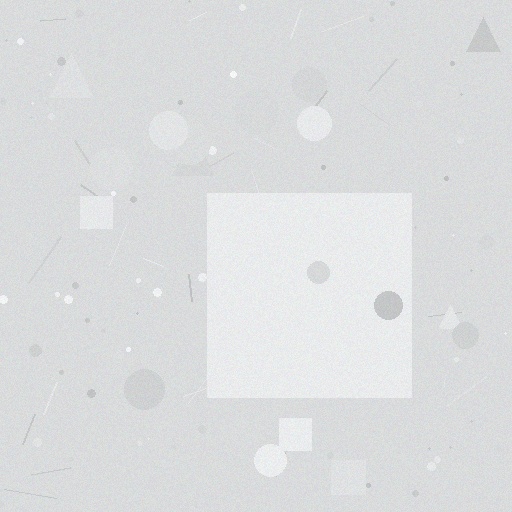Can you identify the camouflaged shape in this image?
The camouflaged shape is a square.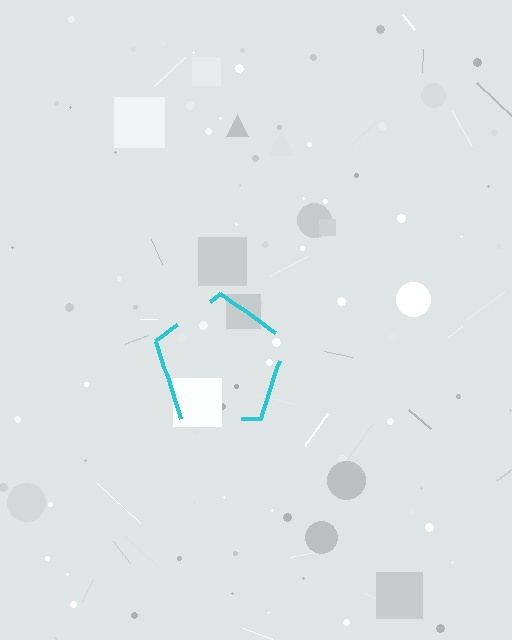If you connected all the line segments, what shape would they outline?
They would outline a pentagon.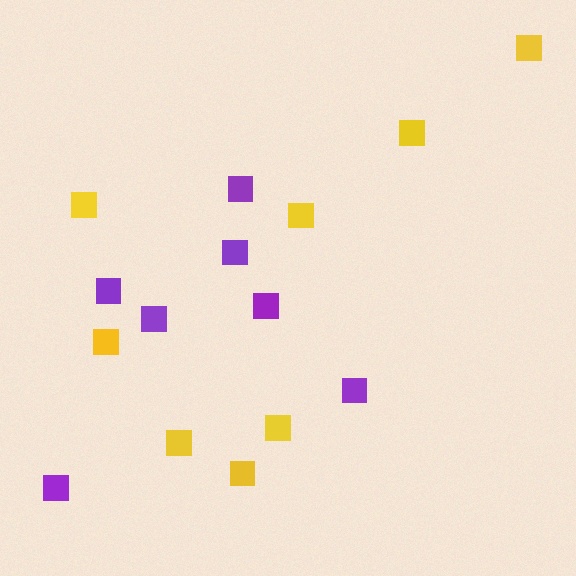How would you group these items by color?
There are 2 groups: one group of yellow squares (8) and one group of purple squares (7).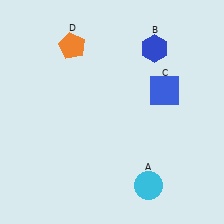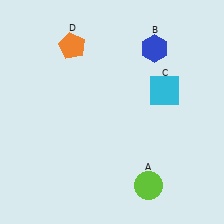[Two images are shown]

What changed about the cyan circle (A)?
In Image 1, A is cyan. In Image 2, it changed to lime.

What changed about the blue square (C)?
In Image 1, C is blue. In Image 2, it changed to cyan.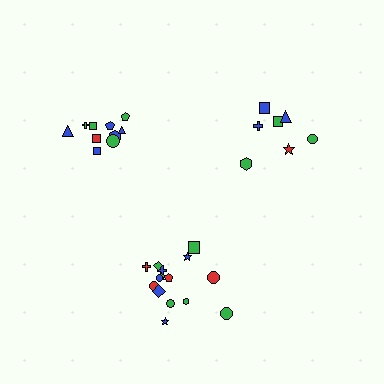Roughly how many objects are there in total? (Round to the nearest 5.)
Roughly 30 objects in total.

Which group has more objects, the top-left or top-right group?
The top-left group.